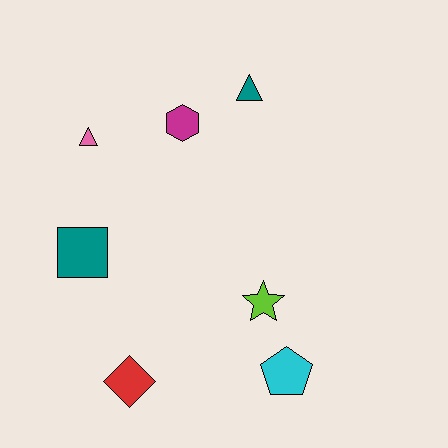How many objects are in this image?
There are 7 objects.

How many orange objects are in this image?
There are no orange objects.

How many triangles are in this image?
There are 2 triangles.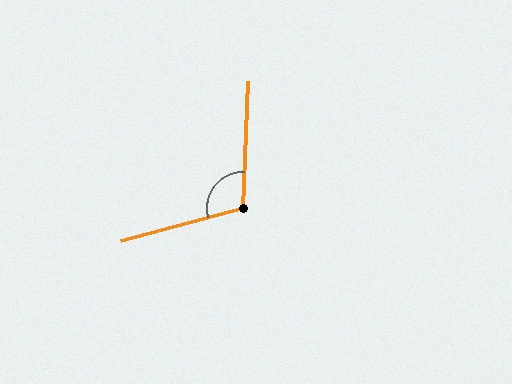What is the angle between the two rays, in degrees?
Approximately 107 degrees.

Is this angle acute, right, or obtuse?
It is obtuse.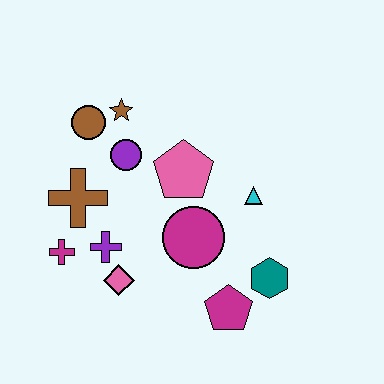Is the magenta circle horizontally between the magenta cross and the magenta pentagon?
Yes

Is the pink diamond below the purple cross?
Yes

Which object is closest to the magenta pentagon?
The teal hexagon is closest to the magenta pentagon.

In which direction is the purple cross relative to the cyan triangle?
The purple cross is to the left of the cyan triangle.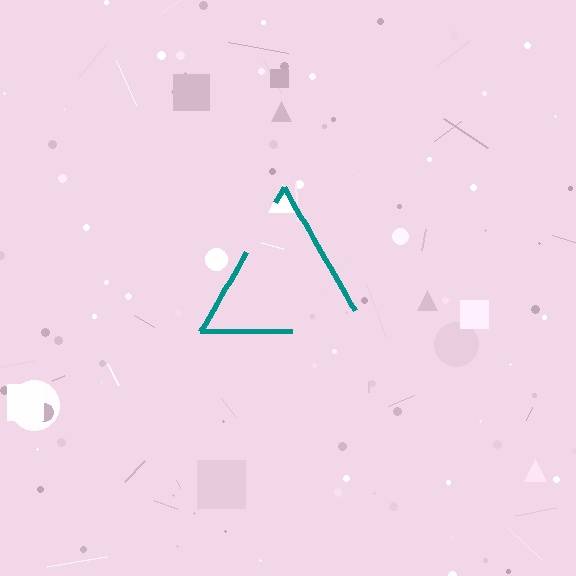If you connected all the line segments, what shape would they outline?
They would outline a triangle.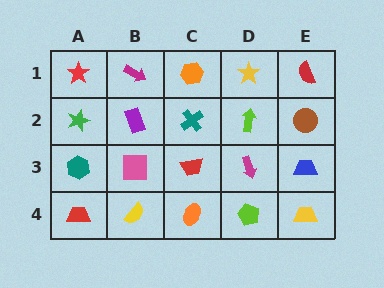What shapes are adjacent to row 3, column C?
A teal cross (row 2, column C), an orange ellipse (row 4, column C), a pink square (row 3, column B), a magenta arrow (row 3, column D).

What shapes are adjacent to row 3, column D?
A lime arrow (row 2, column D), a lime pentagon (row 4, column D), a red trapezoid (row 3, column C), a blue trapezoid (row 3, column E).